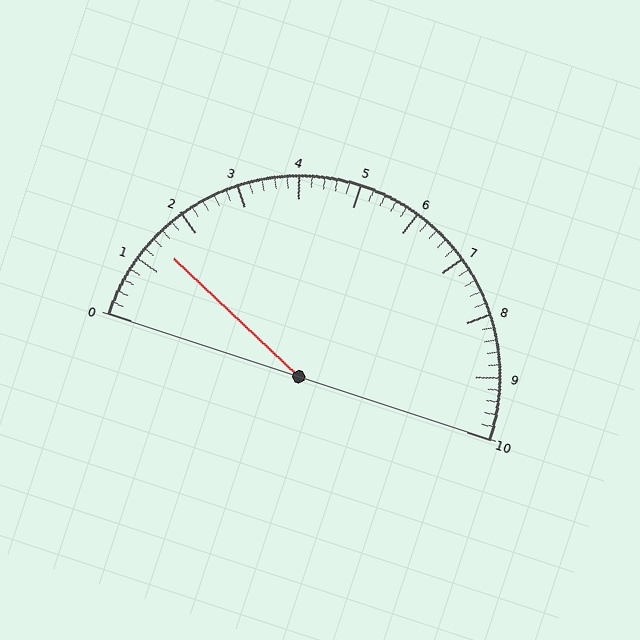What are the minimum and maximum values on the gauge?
The gauge ranges from 0 to 10.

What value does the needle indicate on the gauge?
The needle indicates approximately 1.4.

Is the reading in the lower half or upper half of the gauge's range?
The reading is in the lower half of the range (0 to 10).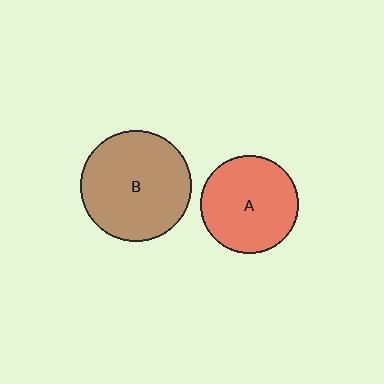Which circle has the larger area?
Circle B (brown).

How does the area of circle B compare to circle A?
Approximately 1.3 times.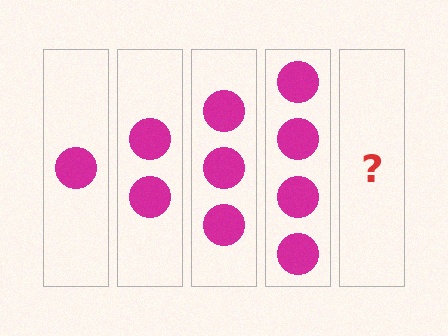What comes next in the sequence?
The next element should be 5 circles.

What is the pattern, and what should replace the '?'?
The pattern is that each step adds one more circle. The '?' should be 5 circles.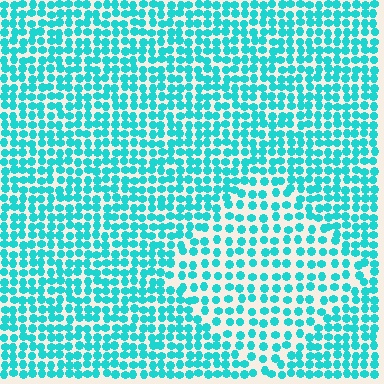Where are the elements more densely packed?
The elements are more densely packed outside the diamond boundary.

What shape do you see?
I see a diamond.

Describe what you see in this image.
The image contains small cyan elements arranged at two different densities. A diamond-shaped region is visible where the elements are less densely packed than the surrounding area.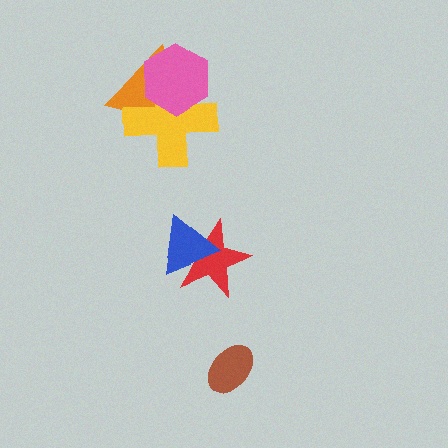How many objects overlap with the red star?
1 object overlaps with the red star.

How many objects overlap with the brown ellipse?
0 objects overlap with the brown ellipse.